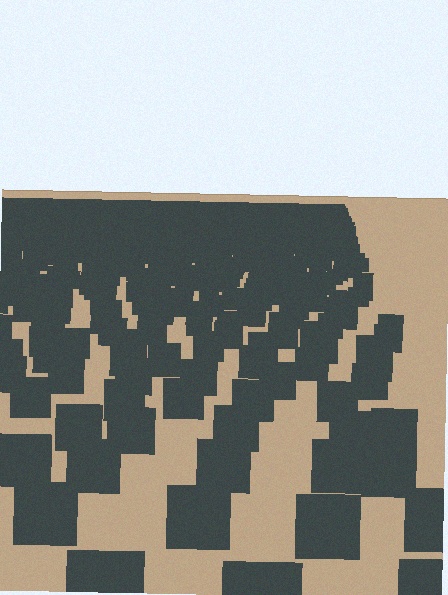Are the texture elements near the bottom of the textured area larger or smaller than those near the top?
Larger. Near the bottom, elements are closer to the viewer and appear at a bigger on-screen size.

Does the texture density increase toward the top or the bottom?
Density increases toward the top.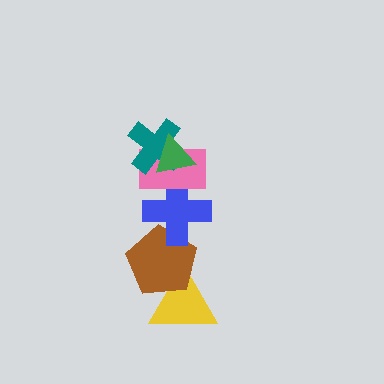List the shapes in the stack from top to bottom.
From top to bottom: the green triangle, the teal cross, the pink rectangle, the blue cross, the brown pentagon, the yellow triangle.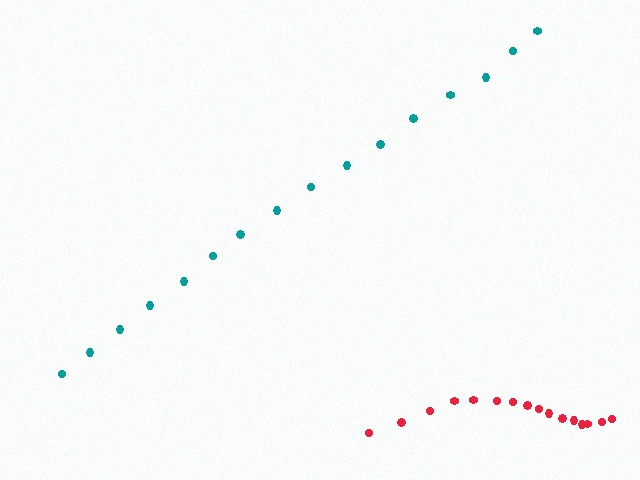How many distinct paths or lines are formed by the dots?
There are 2 distinct paths.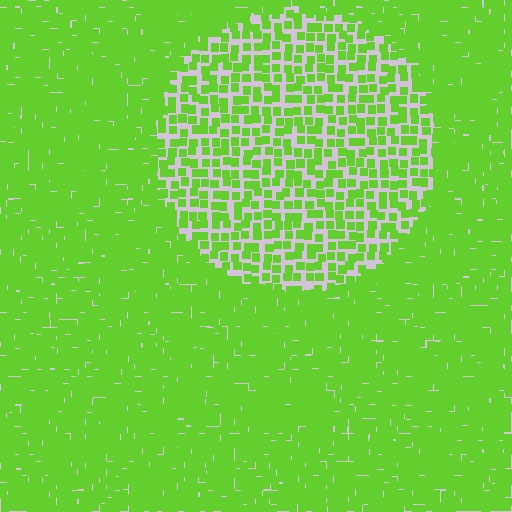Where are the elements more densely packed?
The elements are more densely packed outside the circle boundary.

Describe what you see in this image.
The image contains small lime elements arranged at two different densities. A circle-shaped region is visible where the elements are less densely packed than the surrounding area.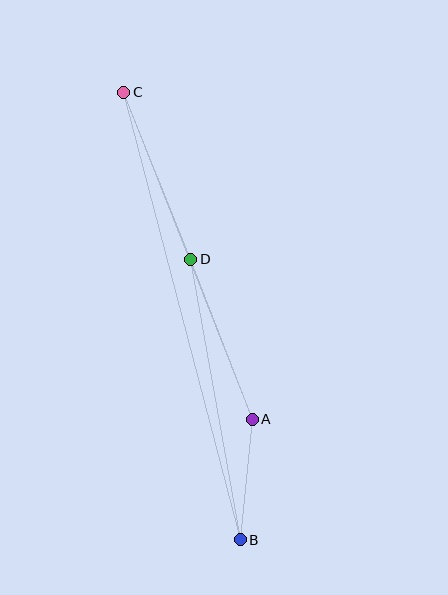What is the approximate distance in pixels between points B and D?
The distance between B and D is approximately 285 pixels.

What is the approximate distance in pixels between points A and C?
The distance between A and C is approximately 351 pixels.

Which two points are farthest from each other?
Points B and C are farthest from each other.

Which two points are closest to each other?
Points A and B are closest to each other.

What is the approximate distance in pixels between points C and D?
The distance between C and D is approximately 180 pixels.